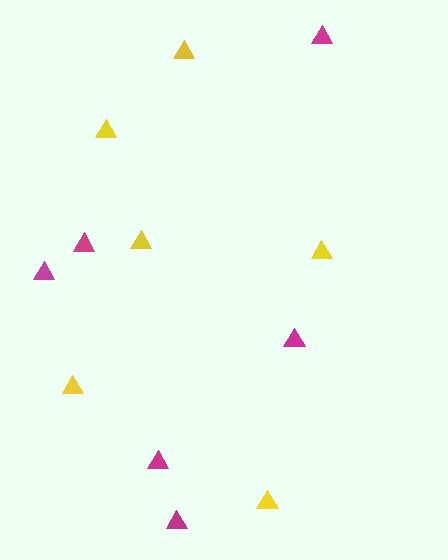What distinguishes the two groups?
There are 2 groups: one group of yellow triangles (6) and one group of magenta triangles (6).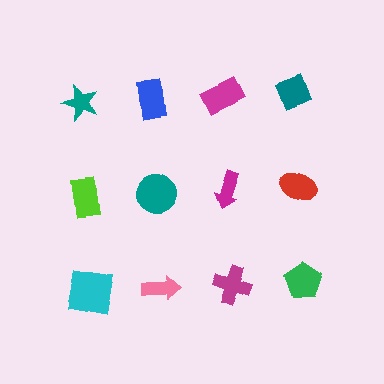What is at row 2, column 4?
A red ellipse.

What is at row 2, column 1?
A lime rectangle.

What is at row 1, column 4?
A teal diamond.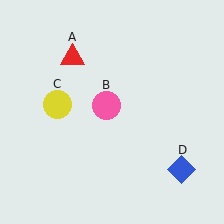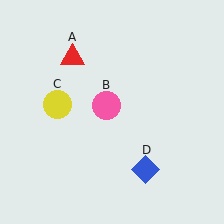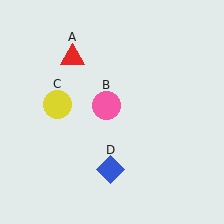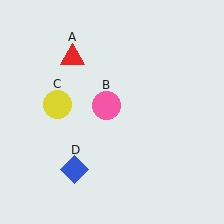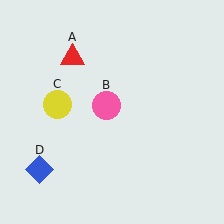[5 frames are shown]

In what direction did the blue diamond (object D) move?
The blue diamond (object D) moved left.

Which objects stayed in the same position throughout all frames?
Red triangle (object A) and pink circle (object B) and yellow circle (object C) remained stationary.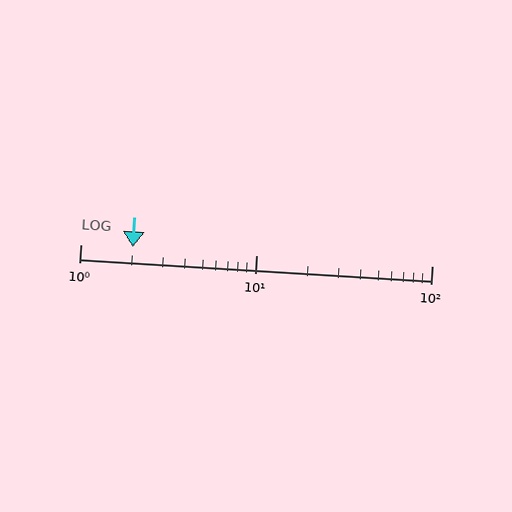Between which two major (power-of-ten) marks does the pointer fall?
The pointer is between 1 and 10.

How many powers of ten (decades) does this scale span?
The scale spans 2 decades, from 1 to 100.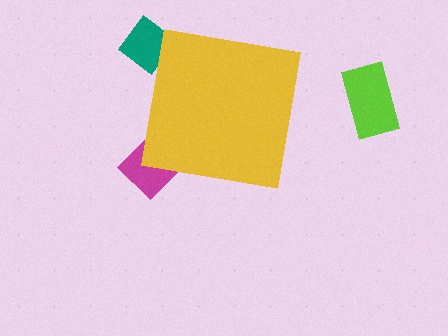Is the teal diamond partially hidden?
Yes, the teal diamond is partially hidden behind the yellow square.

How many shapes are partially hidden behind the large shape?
2 shapes are partially hidden.